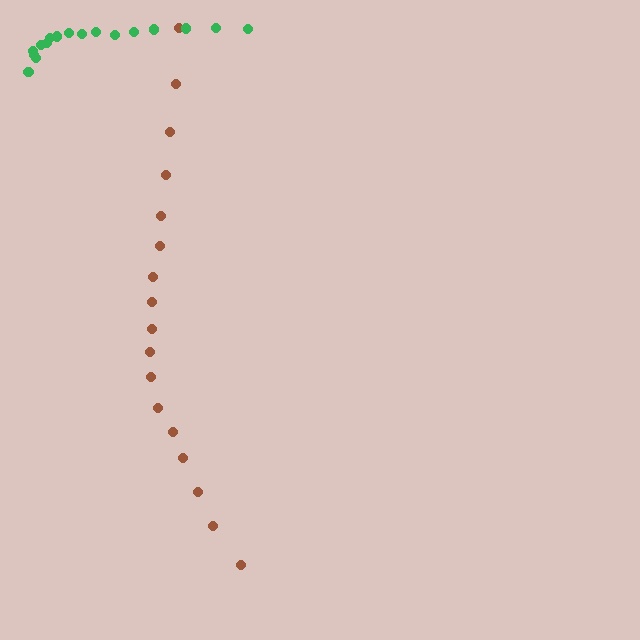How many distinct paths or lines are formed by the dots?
There are 2 distinct paths.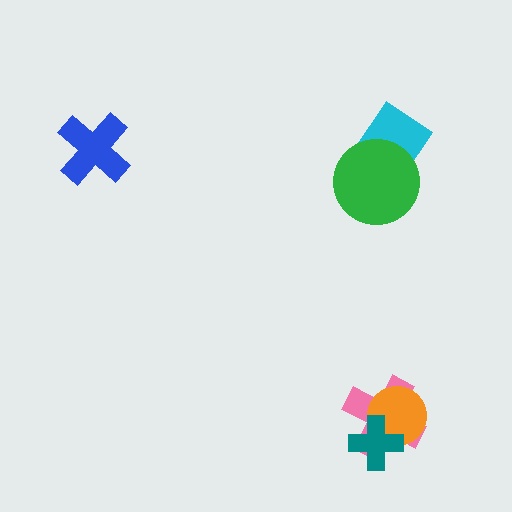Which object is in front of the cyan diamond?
The green circle is in front of the cyan diamond.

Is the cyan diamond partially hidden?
Yes, it is partially covered by another shape.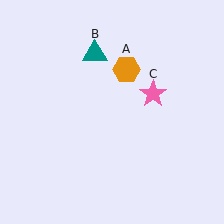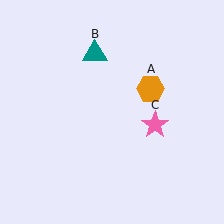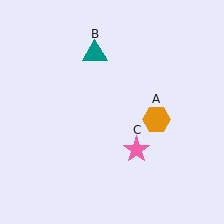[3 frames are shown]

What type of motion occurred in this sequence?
The orange hexagon (object A), pink star (object C) rotated clockwise around the center of the scene.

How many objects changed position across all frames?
2 objects changed position: orange hexagon (object A), pink star (object C).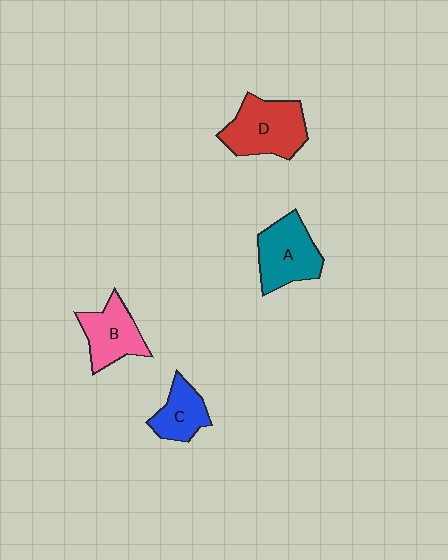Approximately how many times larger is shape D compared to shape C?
Approximately 1.7 times.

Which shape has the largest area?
Shape D (red).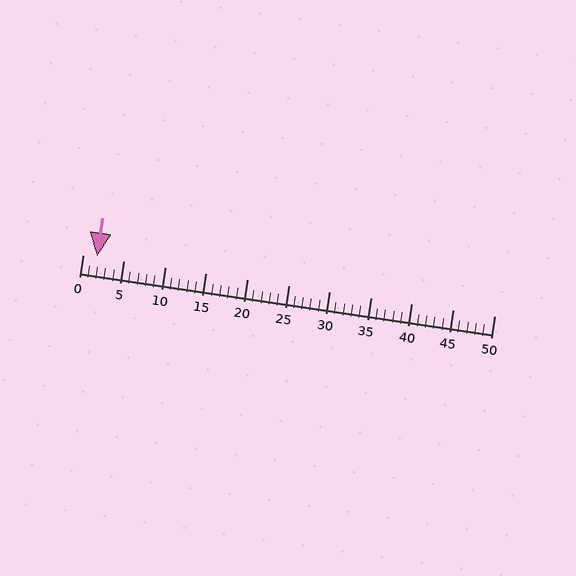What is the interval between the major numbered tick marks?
The major tick marks are spaced 5 units apart.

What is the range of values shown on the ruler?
The ruler shows values from 0 to 50.